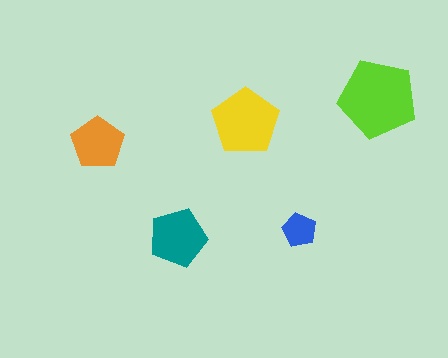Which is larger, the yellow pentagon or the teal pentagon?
The yellow one.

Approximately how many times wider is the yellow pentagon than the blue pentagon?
About 2 times wider.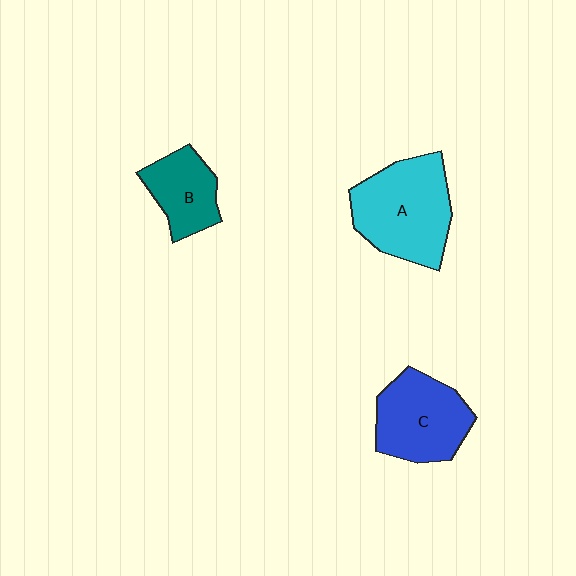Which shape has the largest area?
Shape A (cyan).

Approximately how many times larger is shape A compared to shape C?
Approximately 1.2 times.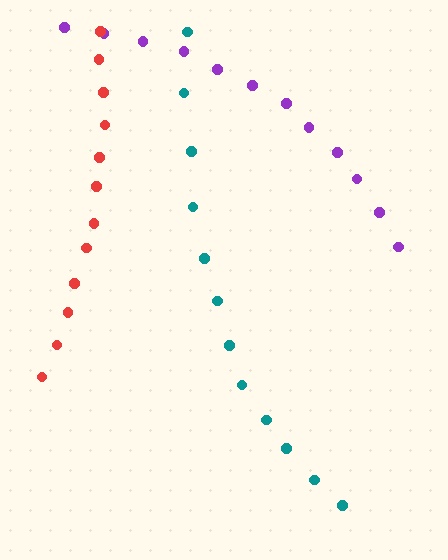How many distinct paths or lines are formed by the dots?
There are 3 distinct paths.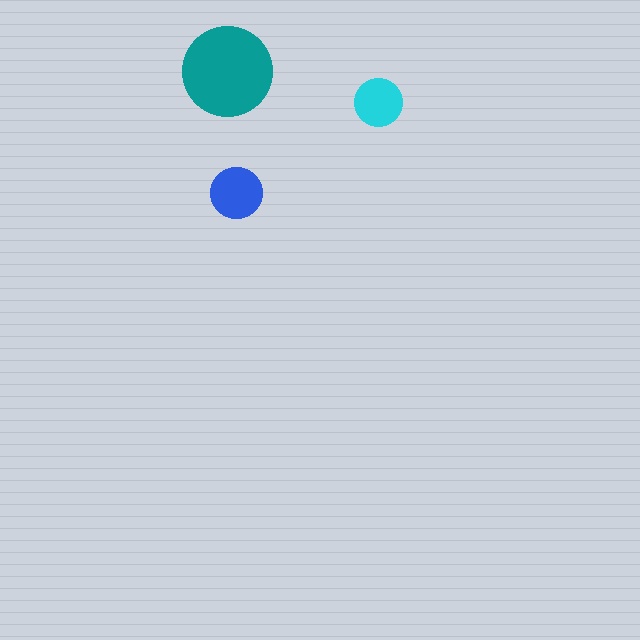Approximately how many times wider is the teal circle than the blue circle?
About 1.5 times wider.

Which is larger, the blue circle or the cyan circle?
The blue one.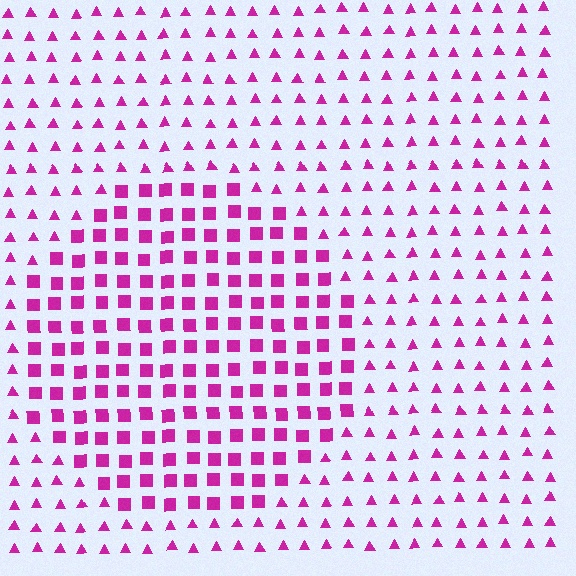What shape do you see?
I see a circle.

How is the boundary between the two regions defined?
The boundary is defined by a change in element shape: squares inside vs. triangles outside. All elements share the same color and spacing.